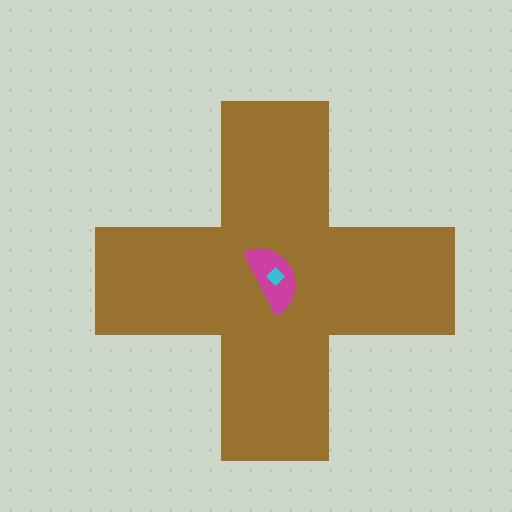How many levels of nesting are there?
3.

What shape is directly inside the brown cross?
The magenta semicircle.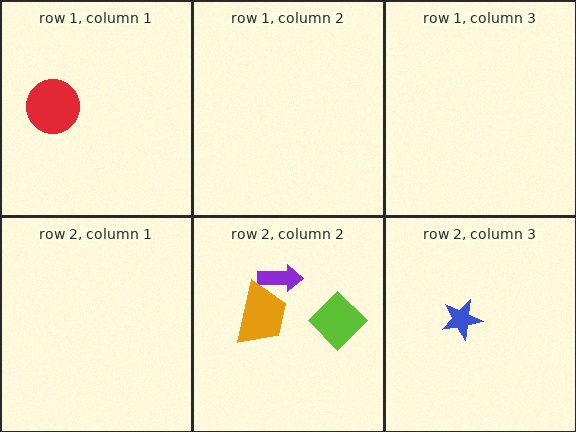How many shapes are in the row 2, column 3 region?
1.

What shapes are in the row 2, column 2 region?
The purple arrow, the lime diamond, the orange trapezoid.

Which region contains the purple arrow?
The row 2, column 2 region.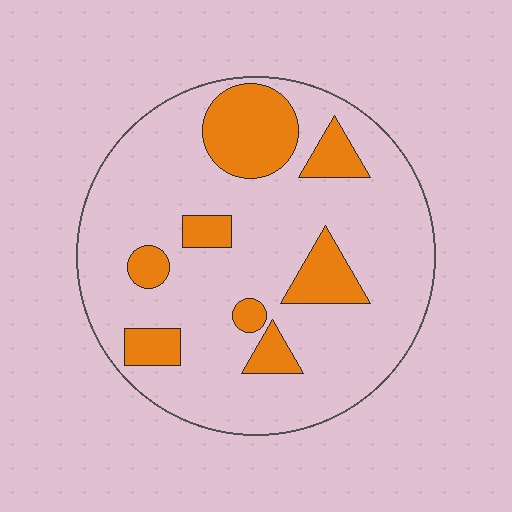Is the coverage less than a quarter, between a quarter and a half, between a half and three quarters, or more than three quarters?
Less than a quarter.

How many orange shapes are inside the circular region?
8.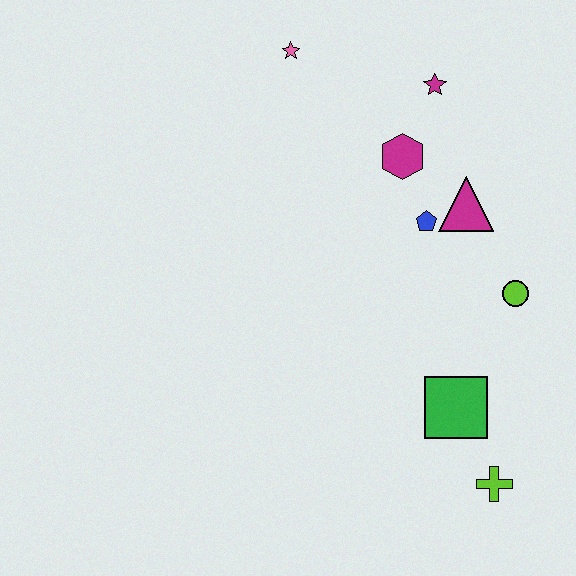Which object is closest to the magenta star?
The magenta hexagon is closest to the magenta star.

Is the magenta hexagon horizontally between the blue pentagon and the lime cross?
No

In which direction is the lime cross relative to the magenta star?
The lime cross is below the magenta star.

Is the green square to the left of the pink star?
No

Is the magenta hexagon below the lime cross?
No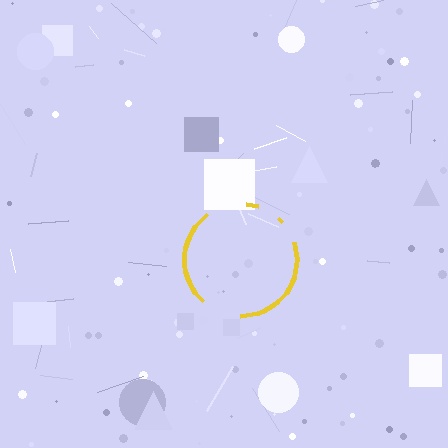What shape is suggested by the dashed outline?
The dashed outline suggests a circle.